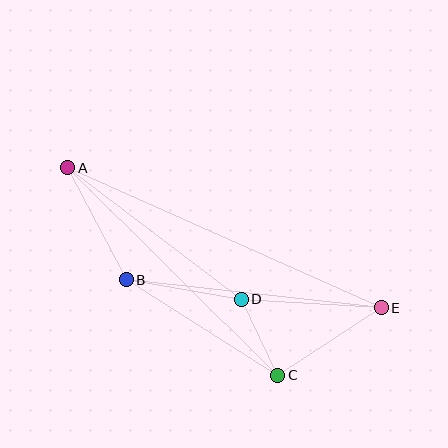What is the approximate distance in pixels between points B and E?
The distance between B and E is approximately 257 pixels.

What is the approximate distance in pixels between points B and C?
The distance between B and C is approximately 179 pixels.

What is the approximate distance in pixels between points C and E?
The distance between C and E is approximately 123 pixels.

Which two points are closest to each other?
Points C and D are closest to each other.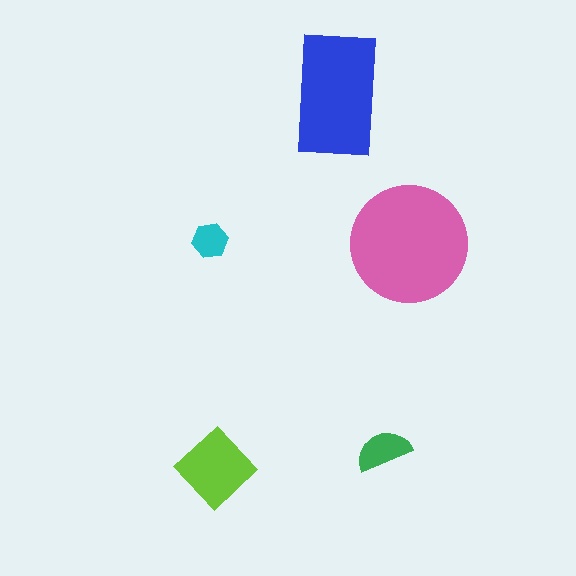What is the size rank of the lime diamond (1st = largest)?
3rd.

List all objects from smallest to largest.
The cyan hexagon, the green semicircle, the lime diamond, the blue rectangle, the pink circle.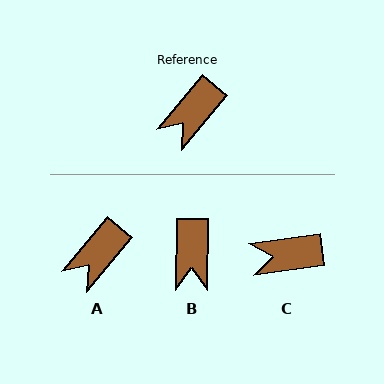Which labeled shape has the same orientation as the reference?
A.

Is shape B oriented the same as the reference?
No, it is off by about 39 degrees.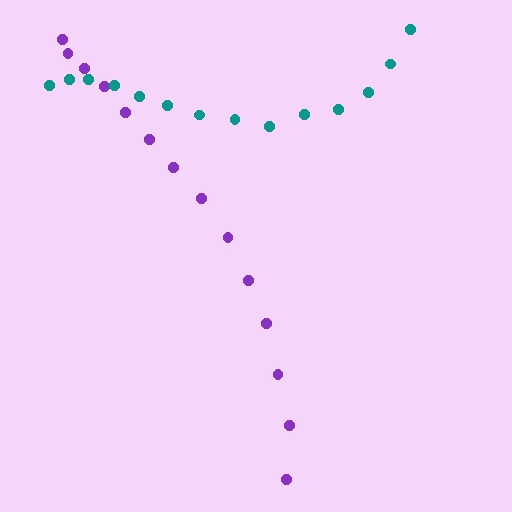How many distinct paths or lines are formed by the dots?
There are 2 distinct paths.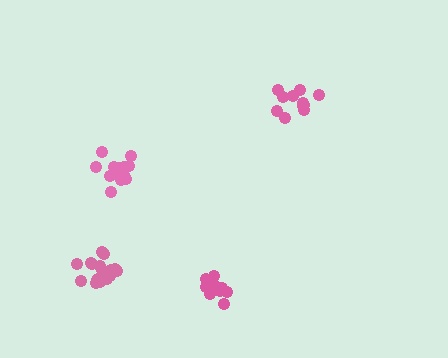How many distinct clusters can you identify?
There are 4 distinct clusters.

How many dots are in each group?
Group 1: 13 dots, Group 2: 13 dots, Group 3: 18 dots, Group 4: 12 dots (56 total).